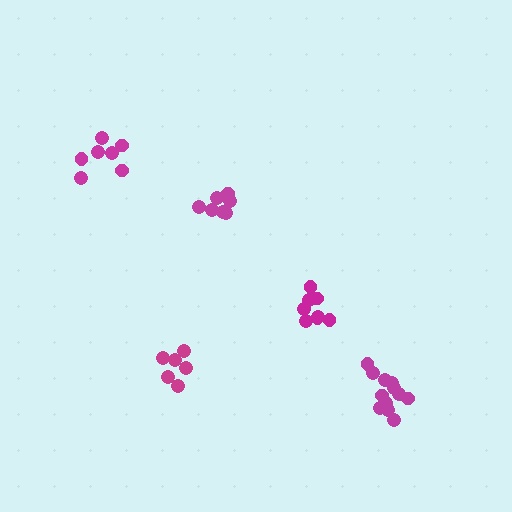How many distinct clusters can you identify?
There are 5 distinct clusters.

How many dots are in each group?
Group 1: 7 dots, Group 2: 6 dots, Group 3: 8 dots, Group 4: 12 dots, Group 5: 7 dots (40 total).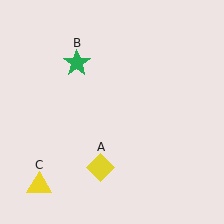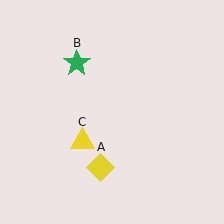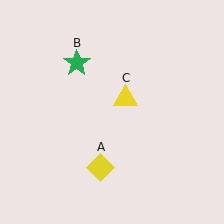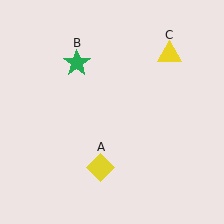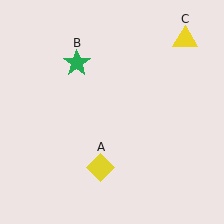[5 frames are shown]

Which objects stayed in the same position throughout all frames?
Yellow diamond (object A) and green star (object B) remained stationary.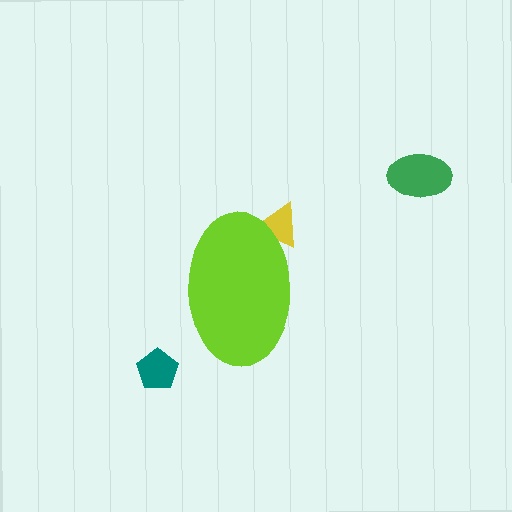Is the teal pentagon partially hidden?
No, the teal pentagon is fully visible.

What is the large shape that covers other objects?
A lime ellipse.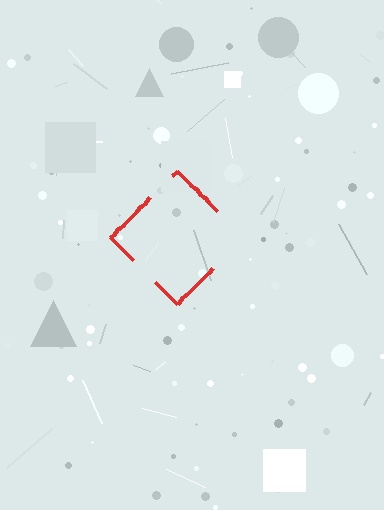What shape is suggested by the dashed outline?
The dashed outline suggests a diamond.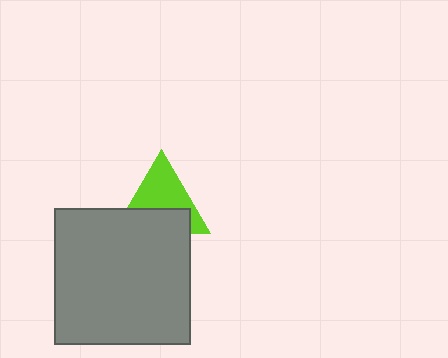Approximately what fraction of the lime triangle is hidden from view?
Roughly 44% of the lime triangle is hidden behind the gray square.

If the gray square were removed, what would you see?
You would see the complete lime triangle.